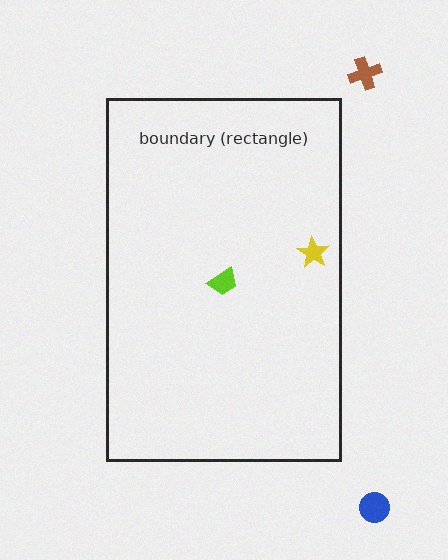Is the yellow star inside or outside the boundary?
Inside.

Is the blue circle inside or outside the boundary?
Outside.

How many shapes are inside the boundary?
2 inside, 2 outside.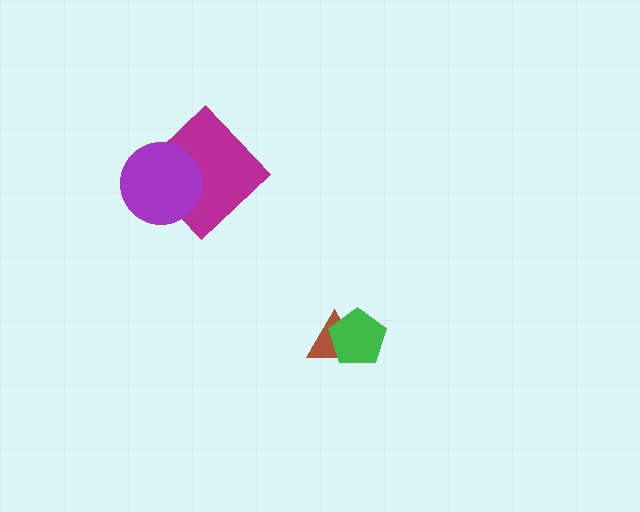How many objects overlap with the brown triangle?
1 object overlaps with the brown triangle.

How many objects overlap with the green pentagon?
1 object overlaps with the green pentagon.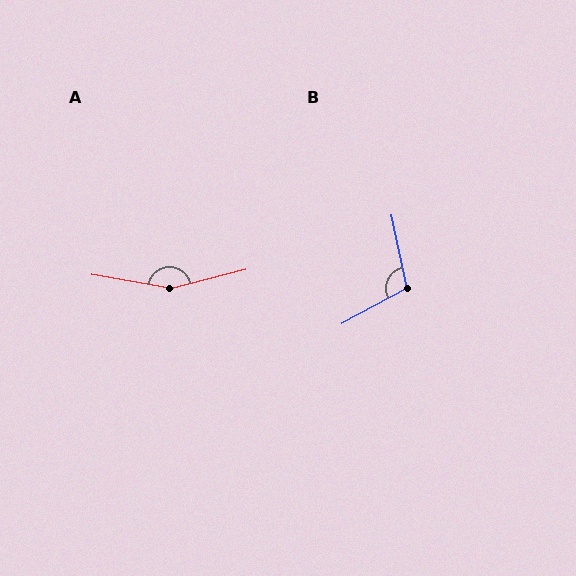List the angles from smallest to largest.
B (106°), A (156°).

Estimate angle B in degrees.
Approximately 106 degrees.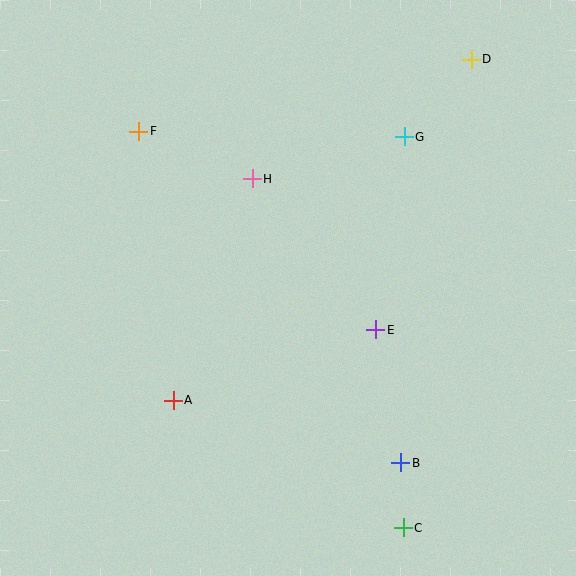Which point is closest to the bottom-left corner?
Point A is closest to the bottom-left corner.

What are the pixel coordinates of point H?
Point H is at (252, 179).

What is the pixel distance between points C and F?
The distance between C and F is 477 pixels.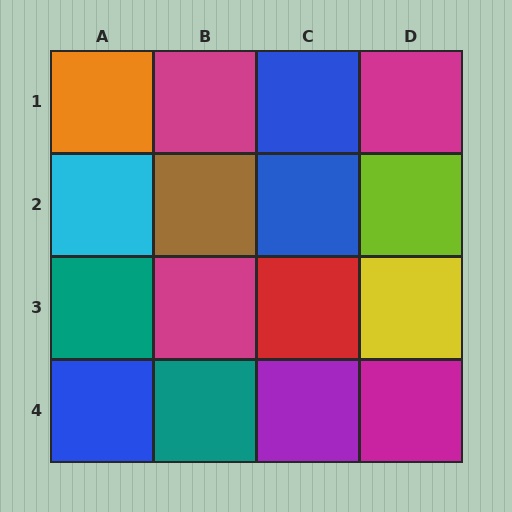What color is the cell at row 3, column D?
Yellow.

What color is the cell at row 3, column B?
Magenta.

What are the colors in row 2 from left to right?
Cyan, brown, blue, lime.